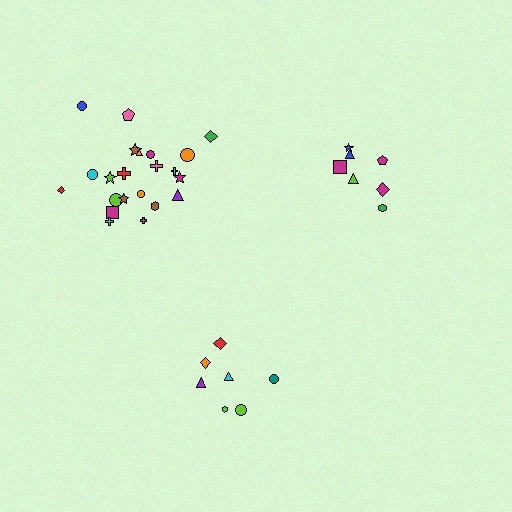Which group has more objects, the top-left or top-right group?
The top-left group.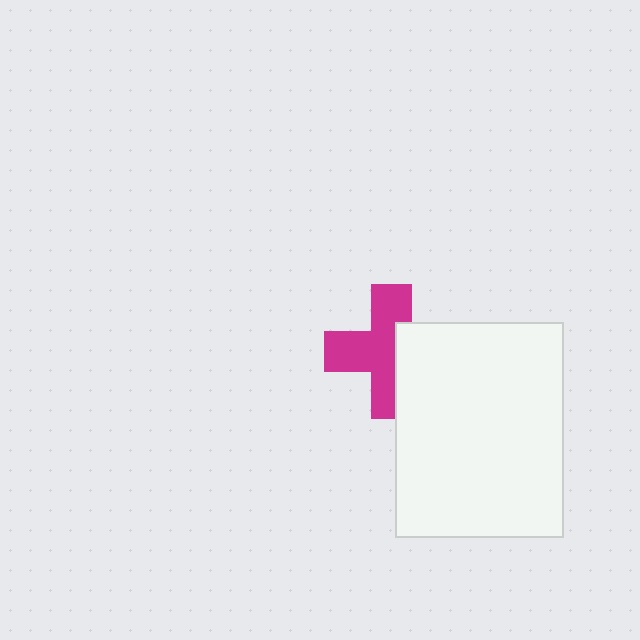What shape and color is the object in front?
The object in front is a white rectangle.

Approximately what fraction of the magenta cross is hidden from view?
Roughly 38% of the magenta cross is hidden behind the white rectangle.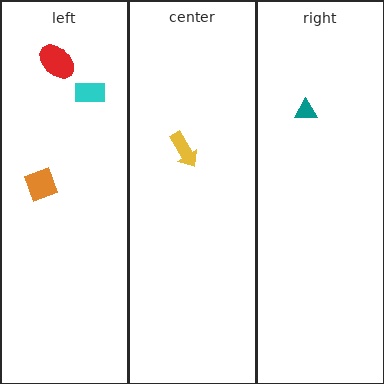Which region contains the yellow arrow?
The center region.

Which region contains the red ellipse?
The left region.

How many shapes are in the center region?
1.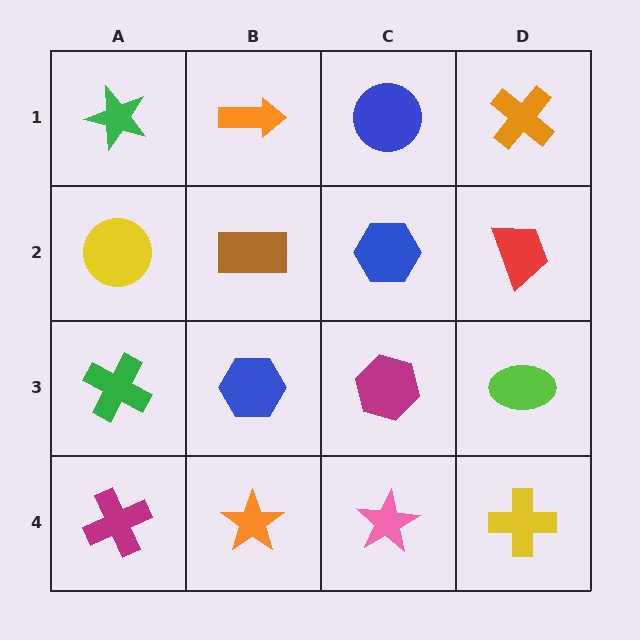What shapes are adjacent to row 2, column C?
A blue circle (row 1, column C), a magenta hexagon (row 3, column C), a brown rectangle (row 2, column B), a red trapezoid (row 2, column D).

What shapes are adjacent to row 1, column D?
A red trapezoid (row 2, column D), a blue circle (row 1, column C).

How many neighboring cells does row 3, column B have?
4.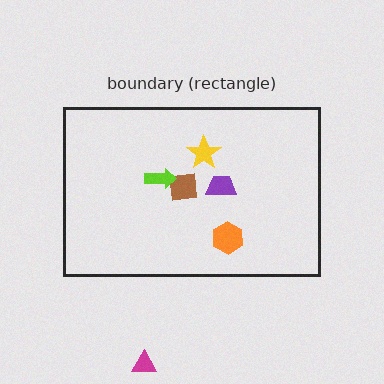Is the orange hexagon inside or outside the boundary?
Inside.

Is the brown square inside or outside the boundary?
Inside.